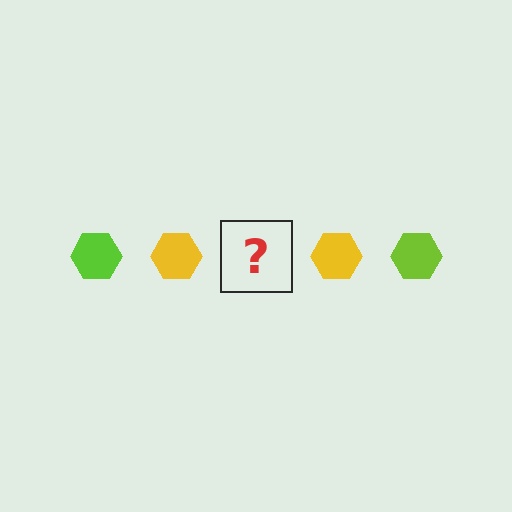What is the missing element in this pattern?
The missing element is a lime hexagon.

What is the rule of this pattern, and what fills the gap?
The rule is that the pattern cycles through lime, yellow hexagons. The gap should be filled with a lime hexagon.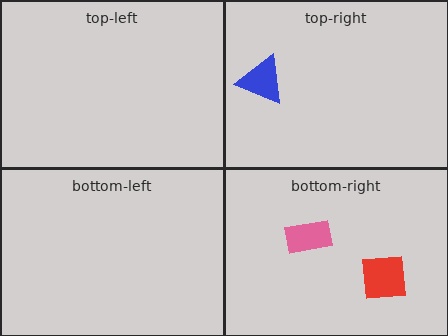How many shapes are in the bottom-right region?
2.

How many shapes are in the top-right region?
1.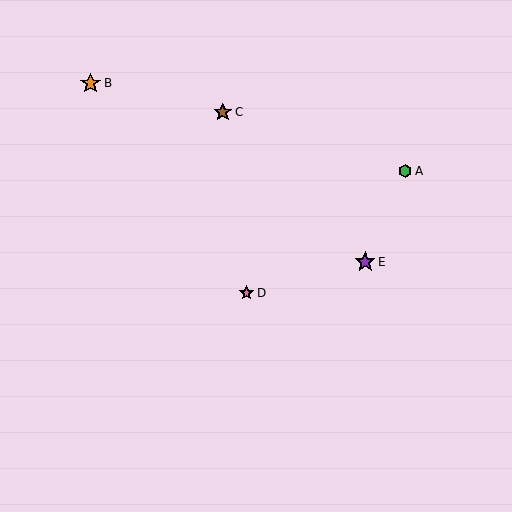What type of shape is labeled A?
Shape A is a green hexagon.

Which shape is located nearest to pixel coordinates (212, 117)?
The brown star (labeled C) at (223, 112) is nearest to that location.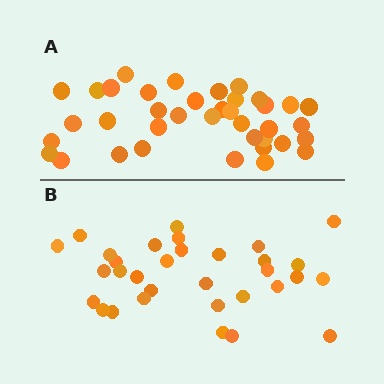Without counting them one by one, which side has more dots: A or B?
Region A (the top region) has more dots.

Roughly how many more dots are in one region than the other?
Region A has about 6 more dots than region B.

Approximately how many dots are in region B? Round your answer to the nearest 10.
About 30 dots. (The exact count is 32, which rounds to 30.)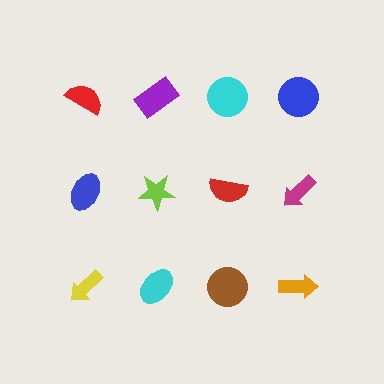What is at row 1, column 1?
A red semicircle.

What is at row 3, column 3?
A brown circle.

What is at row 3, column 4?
An orange arrow.